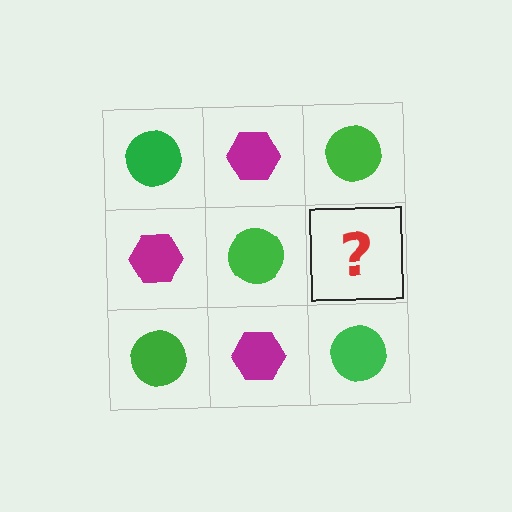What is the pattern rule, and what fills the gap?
The rule is that it alternates green circle and magenta hexagon in a checkerboard pattern. The gap should be filled with a magenta hexagon.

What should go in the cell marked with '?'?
The missing cell should contain a magenta hexagon.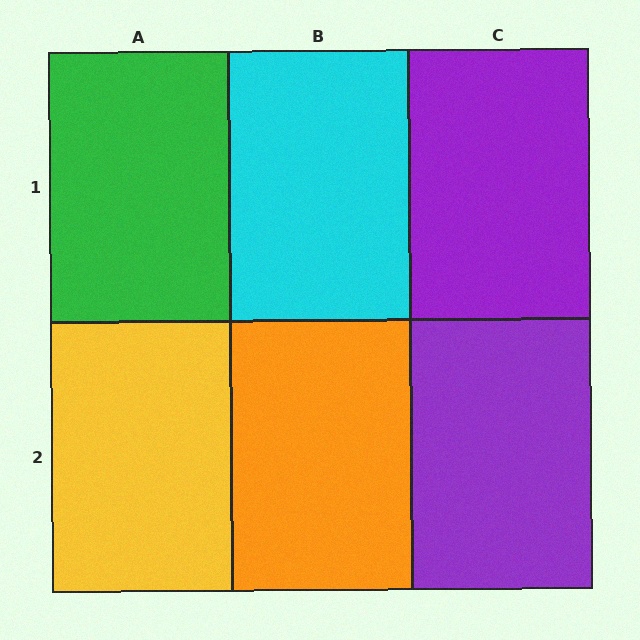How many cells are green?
1 cell is green.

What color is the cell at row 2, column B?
Orange.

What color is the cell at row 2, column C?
Purple.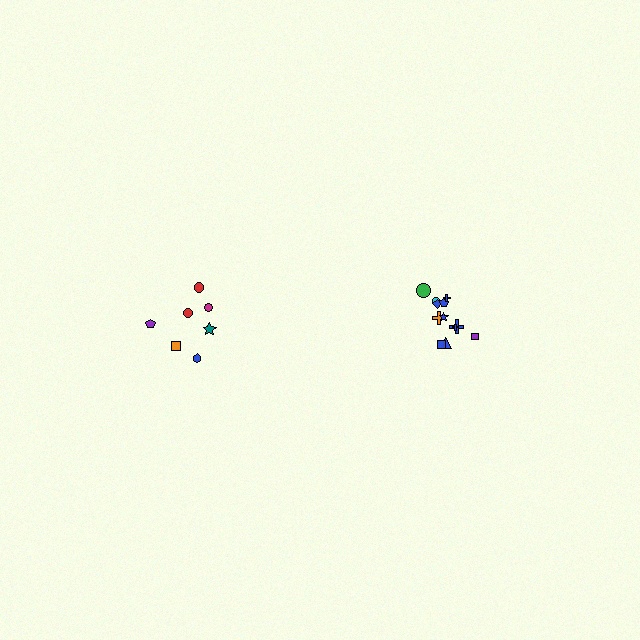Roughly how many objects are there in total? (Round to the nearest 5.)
Roughly 20 objects in total.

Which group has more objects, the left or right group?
The right group.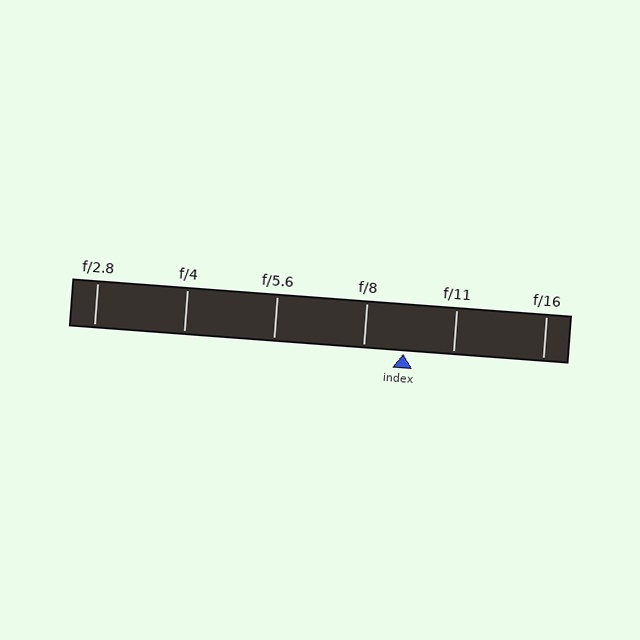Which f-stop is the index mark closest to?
The index mark is closest to f/8.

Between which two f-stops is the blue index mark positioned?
The index mark is between f/8 and f/11.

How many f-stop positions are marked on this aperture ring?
There are 6 f-stop positions marked.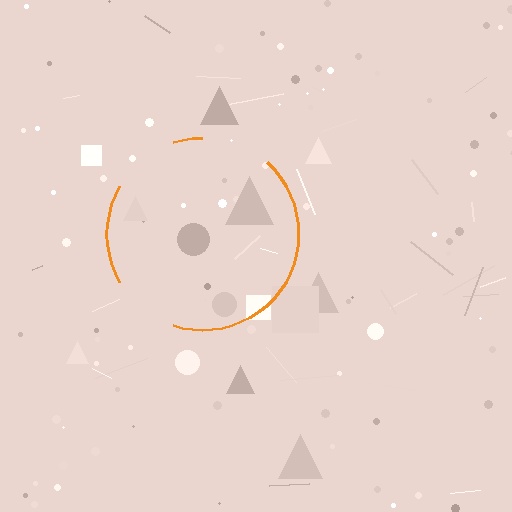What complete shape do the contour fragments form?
The contour fragments form a circle.